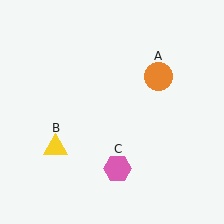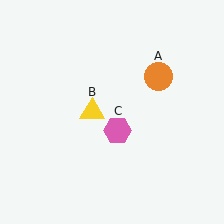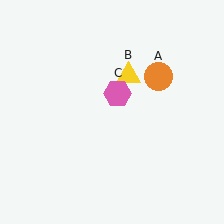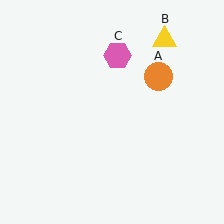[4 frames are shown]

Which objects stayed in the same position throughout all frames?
Orange circle (object A) remained stationary.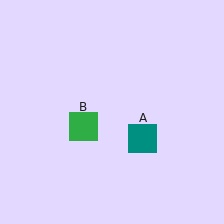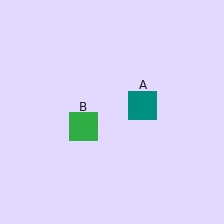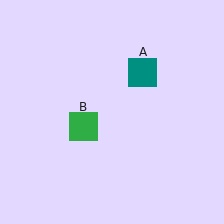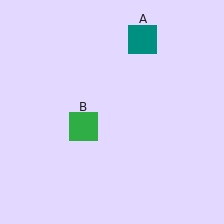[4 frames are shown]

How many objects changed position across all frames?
1 object changed position: teal square (object A).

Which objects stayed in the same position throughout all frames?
Green square (object B) remained stationary.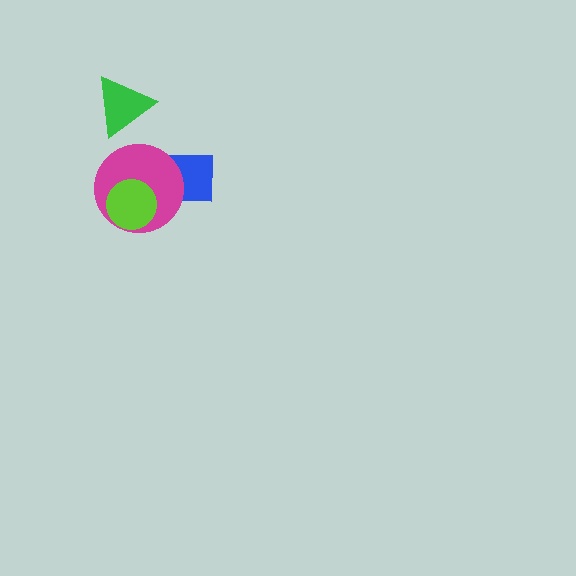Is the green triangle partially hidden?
No, no other shape covers it.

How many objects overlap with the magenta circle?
2 objects overlap with the magenta circle.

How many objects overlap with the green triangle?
0 objects overlap with the green triangle.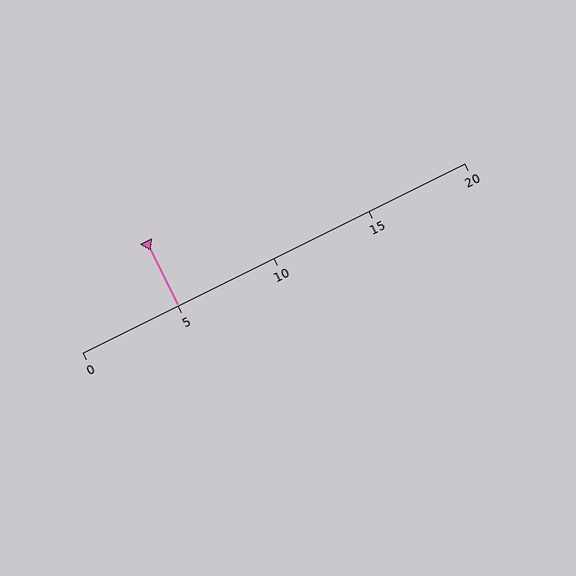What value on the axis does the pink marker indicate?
The marker indicates approximately 5.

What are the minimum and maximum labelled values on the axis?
The axis runs from 0 to 20.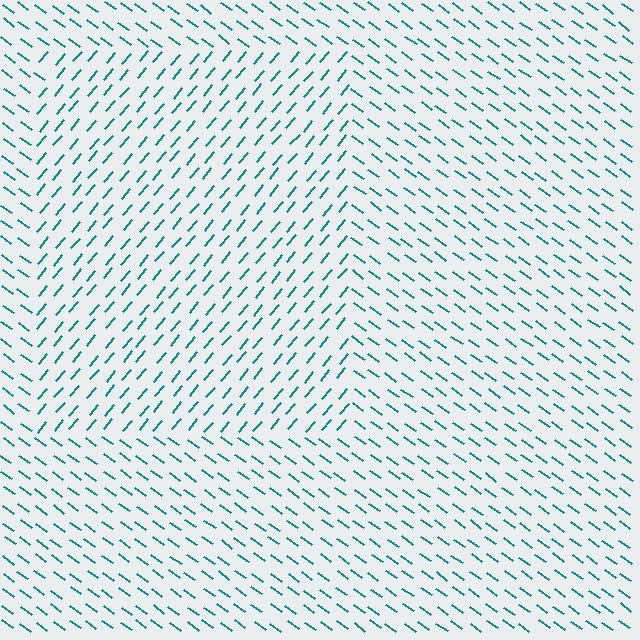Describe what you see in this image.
The image is filled with small teal line segments. A rectangle region in the image has lines oriented differently from the surrounding lines, creating a visible texture boundary.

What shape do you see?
I see a rectangle.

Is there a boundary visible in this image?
Yes, there is a texture boundary formed by a change in line orientation.